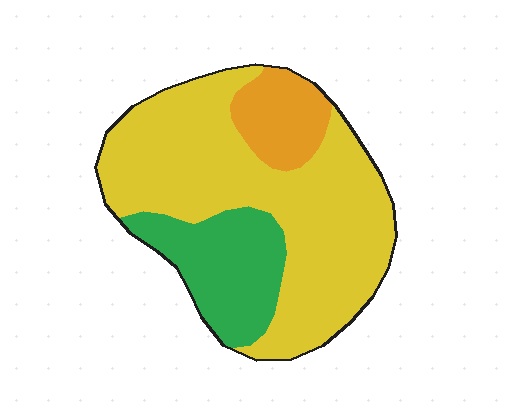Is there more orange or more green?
Green.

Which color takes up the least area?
Orange, at roughly 10%.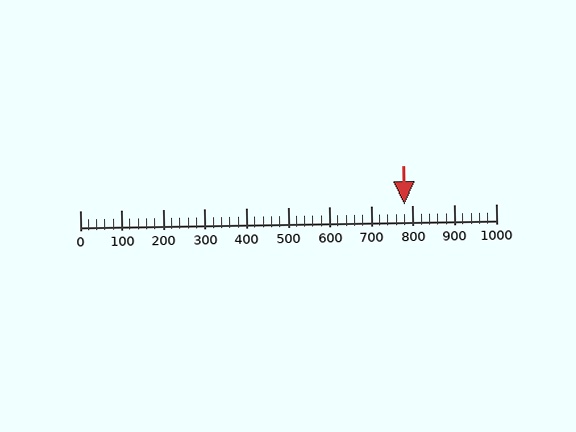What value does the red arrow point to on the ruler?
The red arrow points to approximately 780.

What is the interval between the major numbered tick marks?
The major tick marks are spaced 100 units apart.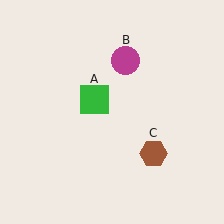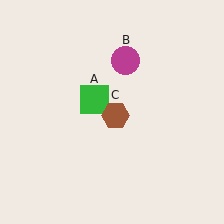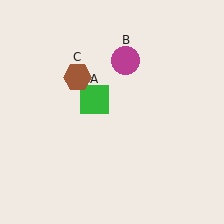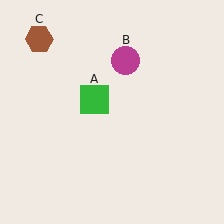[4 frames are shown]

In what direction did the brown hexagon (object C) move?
The brown hexagon (object C) moved up and to the left.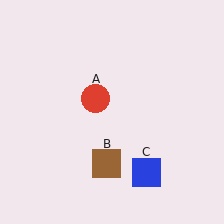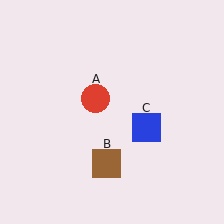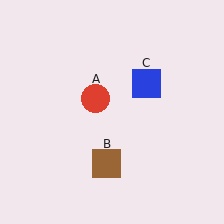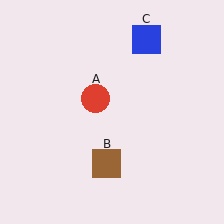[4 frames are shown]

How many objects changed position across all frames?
1 object changed position: blue square (object C).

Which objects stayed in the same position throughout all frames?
Red circle (object A) and brown square (object B) remained stationary.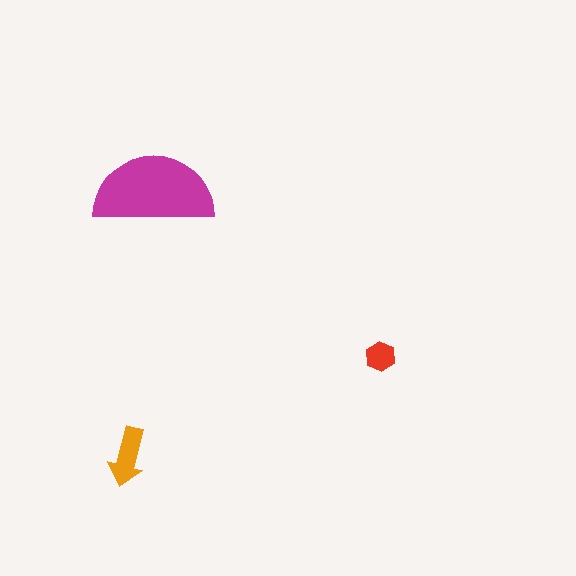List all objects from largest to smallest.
The magenta semicircle, the orange arrow, the red hexagon.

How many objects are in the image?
There are 3 objects in the image.